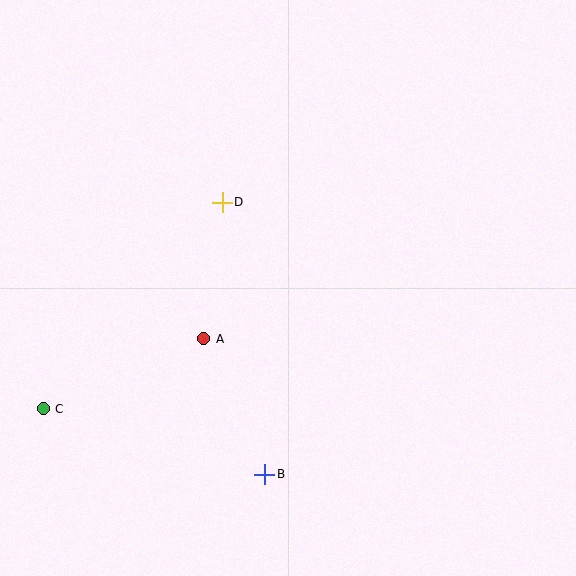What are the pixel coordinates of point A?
Point A is at (204, 339).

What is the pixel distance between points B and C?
The distance between B and C is 231 pixels.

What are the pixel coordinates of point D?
Point D is at (222, 202).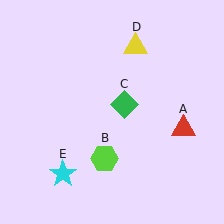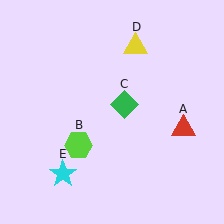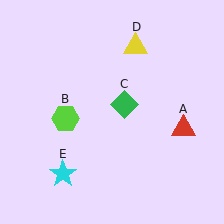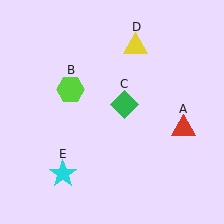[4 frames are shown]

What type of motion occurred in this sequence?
The lime hexagon (object B) rotated clockwise around the center of the scene.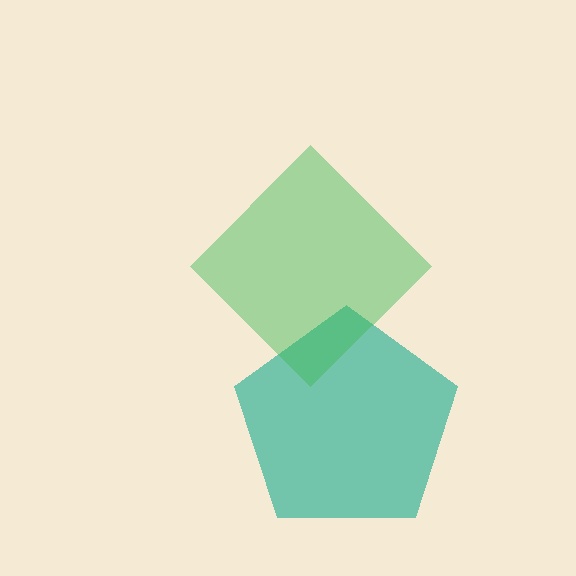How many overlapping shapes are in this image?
There are 2 overlapping shapes in the image.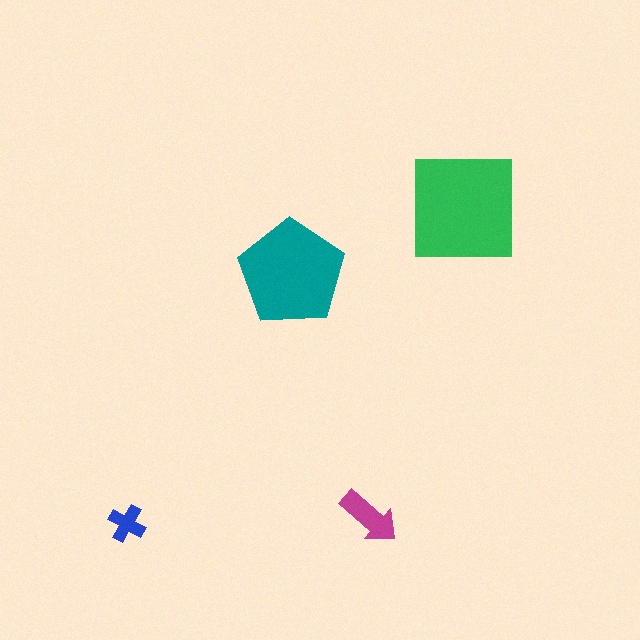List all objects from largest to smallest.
The green square, the teal pentagon, the magenta arrow, the blue cross.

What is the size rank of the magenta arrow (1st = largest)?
3rd.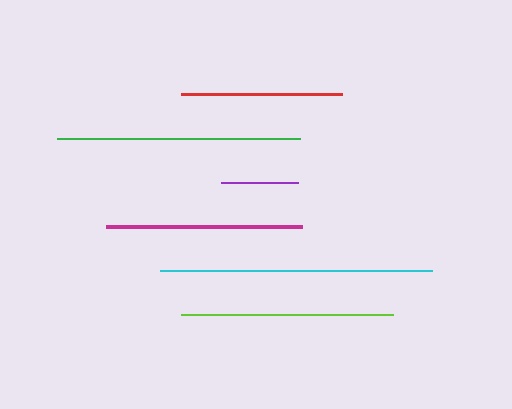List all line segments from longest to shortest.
From longest to shortest: cyan, green, lime, magenta, red, purple.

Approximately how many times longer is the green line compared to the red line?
The green line is approximately 1.5 times the length of the red line.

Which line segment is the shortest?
The purple line is the shortest at approximately 77 pixels.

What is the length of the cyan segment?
The cyan segment is approximately 272 pixels long.